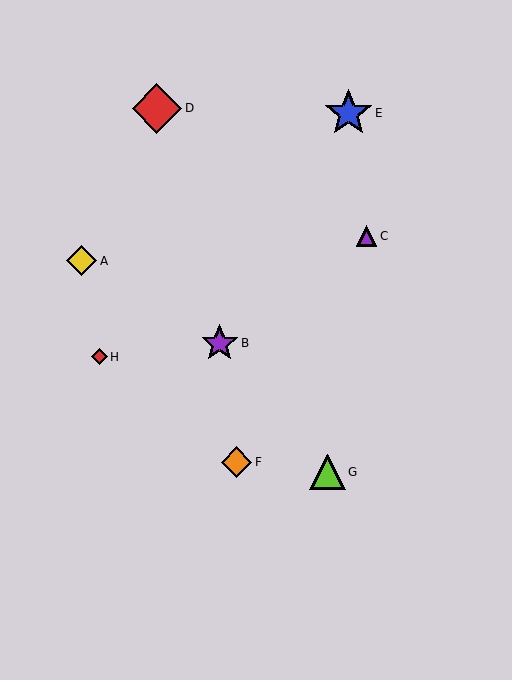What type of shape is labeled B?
Shape B is a purple star.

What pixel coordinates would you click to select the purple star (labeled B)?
Click at (220, 343) to select the purple star B.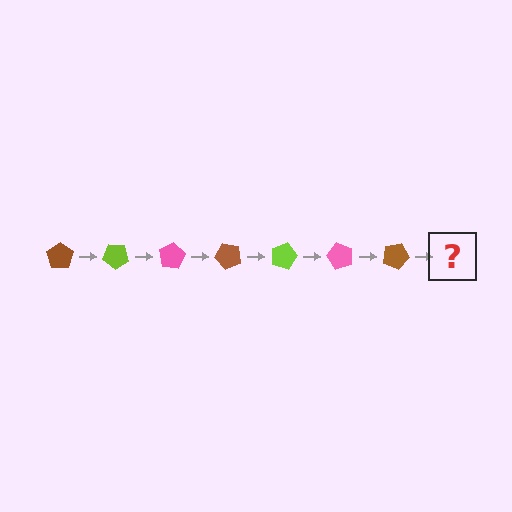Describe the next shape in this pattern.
It should be a lime pentagon, rotated 280 degrees from the start.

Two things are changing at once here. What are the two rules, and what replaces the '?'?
The two rules are that it rotates 40 degrees each step and the color cycles through brown, lime, and pink. The '?' should be a lime pentagon, rotated 280 degrees from the start.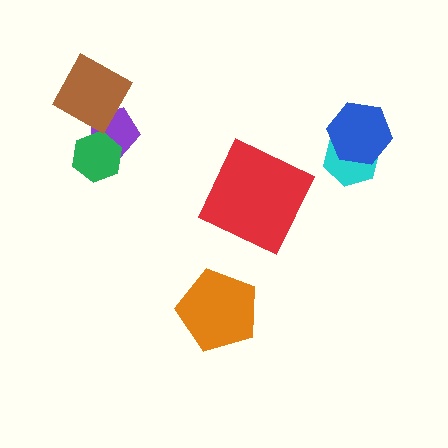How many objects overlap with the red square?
0 objects overlap with the red square.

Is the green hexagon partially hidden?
No, no other shape covers it.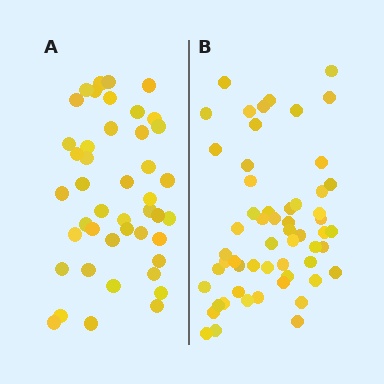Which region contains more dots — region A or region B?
Region B (the right region) has more dots.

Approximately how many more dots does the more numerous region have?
Region B has approximately 15 more dots than region A.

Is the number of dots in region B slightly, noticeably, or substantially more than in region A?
Region B has noticeably more, but not dramatically so. The ratio is roughly 1.3 to 1.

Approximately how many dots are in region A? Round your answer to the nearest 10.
About 40 dots. (The exact count is 44, which rounds to 40.)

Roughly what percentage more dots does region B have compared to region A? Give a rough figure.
About 30% more.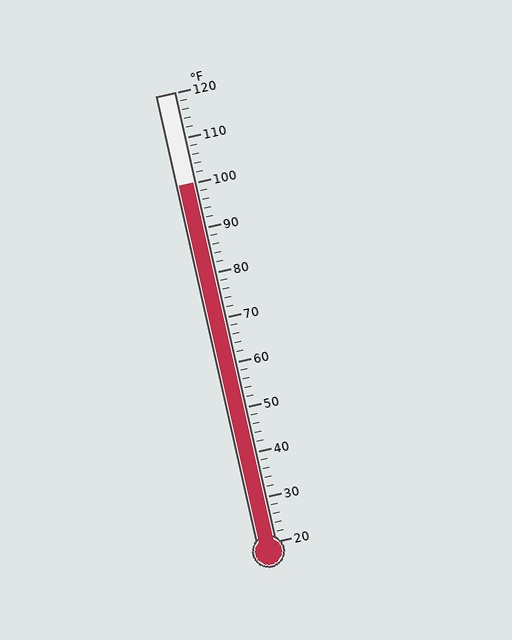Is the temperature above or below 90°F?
The temperature is above 90°F.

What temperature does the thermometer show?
The thermometer shows approximately 100°F.